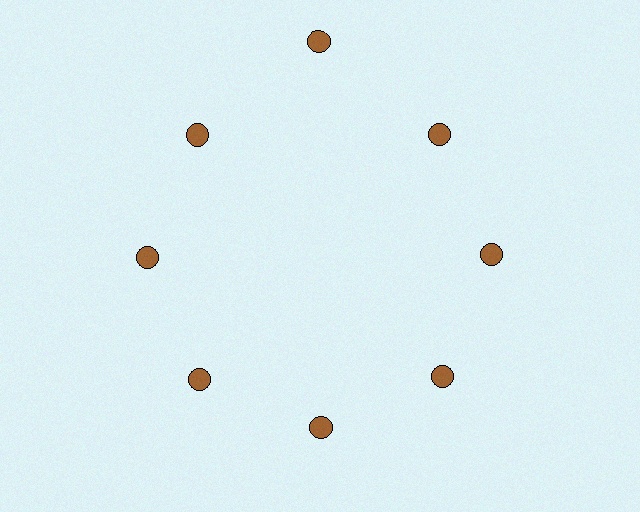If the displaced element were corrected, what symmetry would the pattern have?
It would have 8-fold rotational symmetry — the pattern would map onto itself every 45 degrees.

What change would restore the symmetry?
The symmetry would be restored by moving it inward, back onto the ring so that all 8 circles sit at equal angles and equal distance from the center.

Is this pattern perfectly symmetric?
No. The 8 brown circles are arranged in a ring, but one element near the 12 o'clock position is pushed outward from the center, breaking the 8-fold rotational symmetry.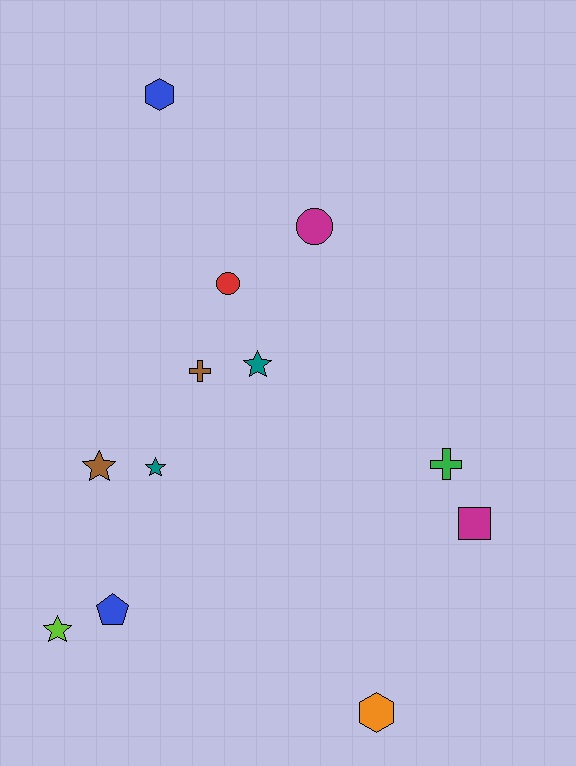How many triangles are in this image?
There are no triangles.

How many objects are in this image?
There are 12 objects.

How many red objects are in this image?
There is 1 red object.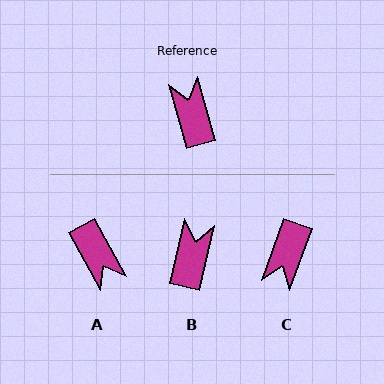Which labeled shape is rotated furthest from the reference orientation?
A, about 167 degrees away.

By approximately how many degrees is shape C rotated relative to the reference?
Approximately 144 degrees counter-clockwise.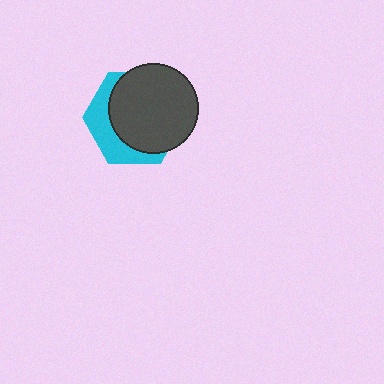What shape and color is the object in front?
The object in front is a dark gray circle.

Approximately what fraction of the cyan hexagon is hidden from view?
Roughly 67% of the cyan hexagon is hidden behind the dark gray circle.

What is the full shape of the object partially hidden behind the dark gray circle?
The partially hidden object is a cyan hexagon.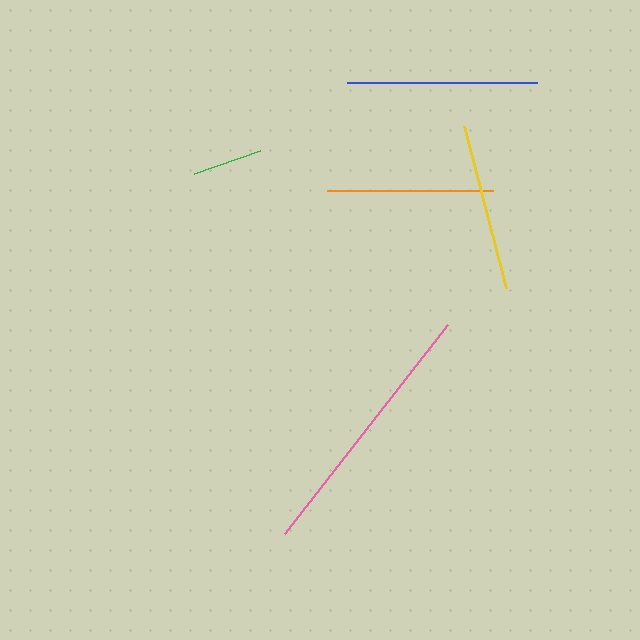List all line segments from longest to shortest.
From longest to shortest: pink, blue, yellow, orange, green.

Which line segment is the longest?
The pink line is the longest at approximately 265 pixels.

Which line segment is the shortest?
The green line is the shortest at approximately 70 pixels.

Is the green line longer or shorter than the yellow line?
The yellow line is longer than the green line.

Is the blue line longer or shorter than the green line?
The blue line is longer than the green line.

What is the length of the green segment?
The green segment is approximately 70 pixels long.